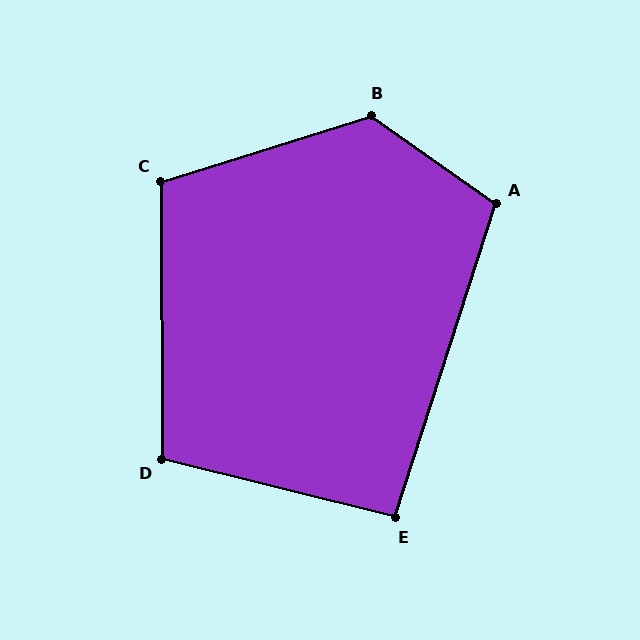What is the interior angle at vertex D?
Approximately 104 degrees (obtuse).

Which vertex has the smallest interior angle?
E, at approximately 94 degrees.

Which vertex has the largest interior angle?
B, at approximately 127 degrees.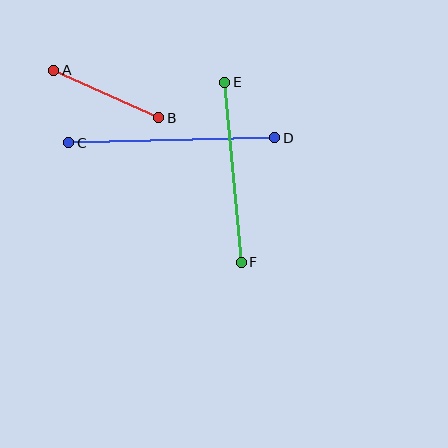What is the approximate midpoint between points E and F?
The midpoint is at approximately (233, 172) pixels.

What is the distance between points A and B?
The distance is approximately 115 pixels.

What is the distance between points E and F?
The distance is approximately 181 pixels.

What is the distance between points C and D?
The distance is approximately 206 pixels.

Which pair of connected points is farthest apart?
Points C and D are farthest apart.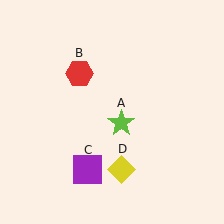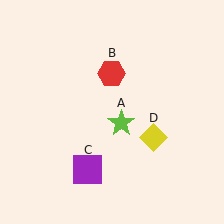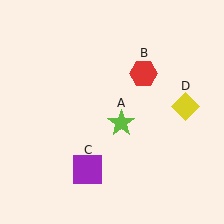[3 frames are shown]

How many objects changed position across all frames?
2 objects changed position: red hexagon (object B), yellow diamond (object D).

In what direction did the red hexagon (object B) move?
The red hexagon (object B) moved right.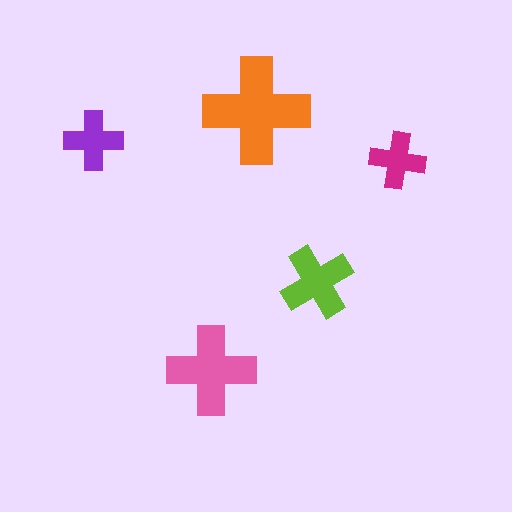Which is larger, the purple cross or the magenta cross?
The purple one.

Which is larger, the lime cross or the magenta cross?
The lime one.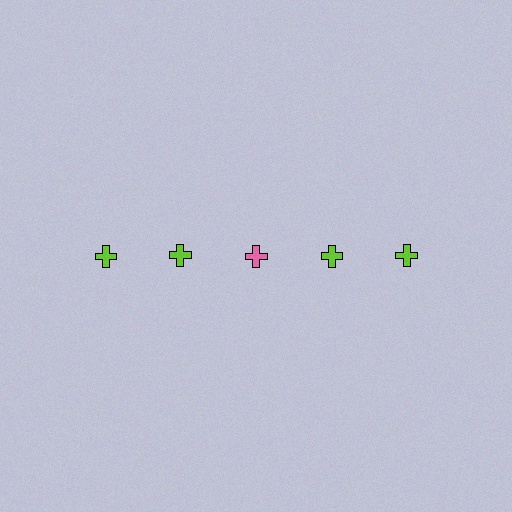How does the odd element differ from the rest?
It has a different color: pink instead of lime.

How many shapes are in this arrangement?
There are 5 shapes arranged in a grid pattern.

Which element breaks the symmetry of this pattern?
The pink cross in the top row, center column breaks the symmetry. All other shapes are lime crosses.